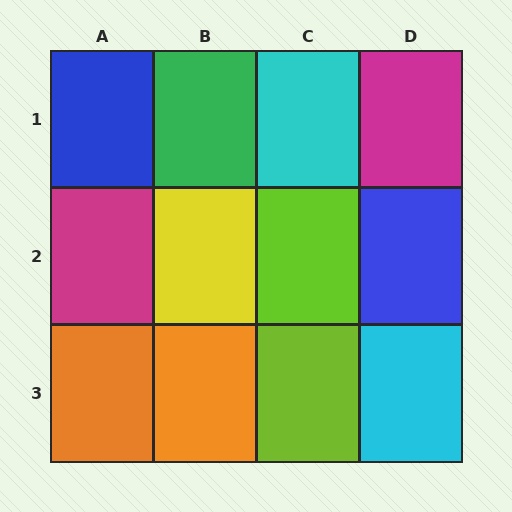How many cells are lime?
2 cells are lime.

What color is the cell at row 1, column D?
Magenta.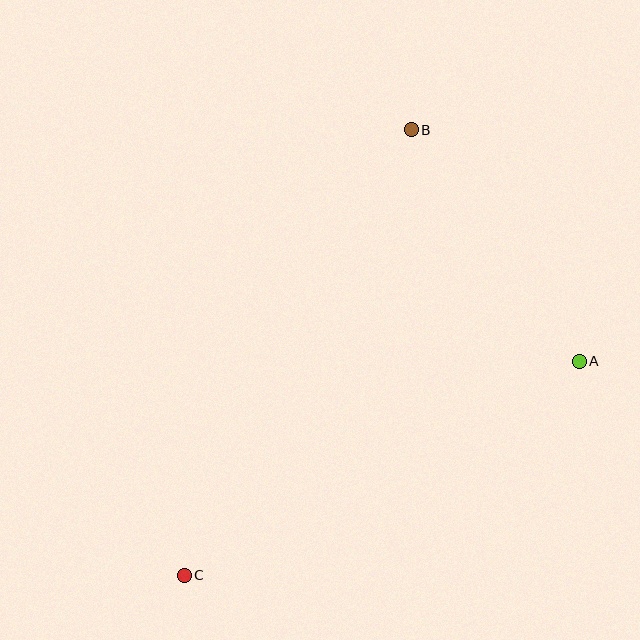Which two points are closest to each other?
Points A and B are closest to each other.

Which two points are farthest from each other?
Points B and C are farthest from each other.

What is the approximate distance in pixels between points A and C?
The distance between A and C is approximately 449 pixels.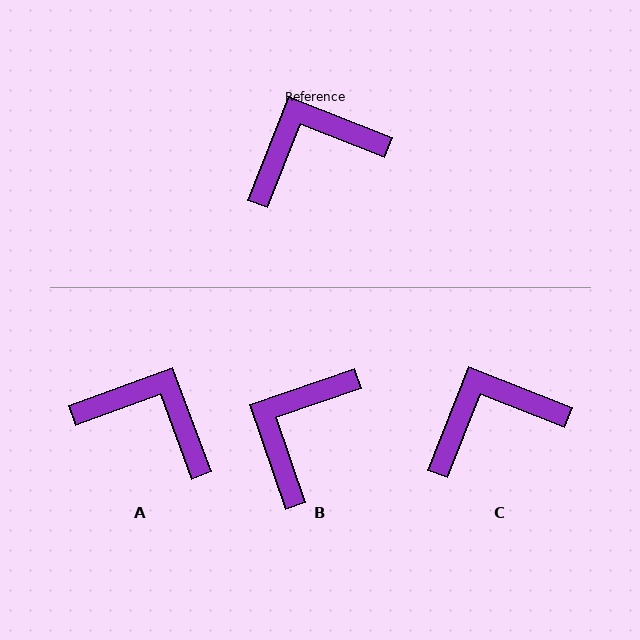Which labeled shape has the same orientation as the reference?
C.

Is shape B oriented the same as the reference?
No, it is off by about 40 degrees.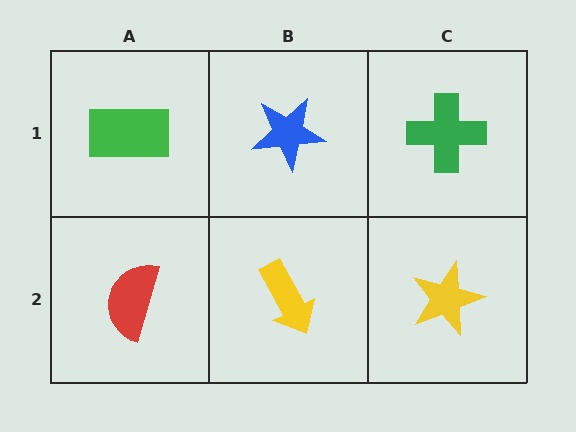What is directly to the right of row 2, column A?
A yellow arrow.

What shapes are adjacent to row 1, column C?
A yellow star (row 2, column C), a blue star (row 1, column B).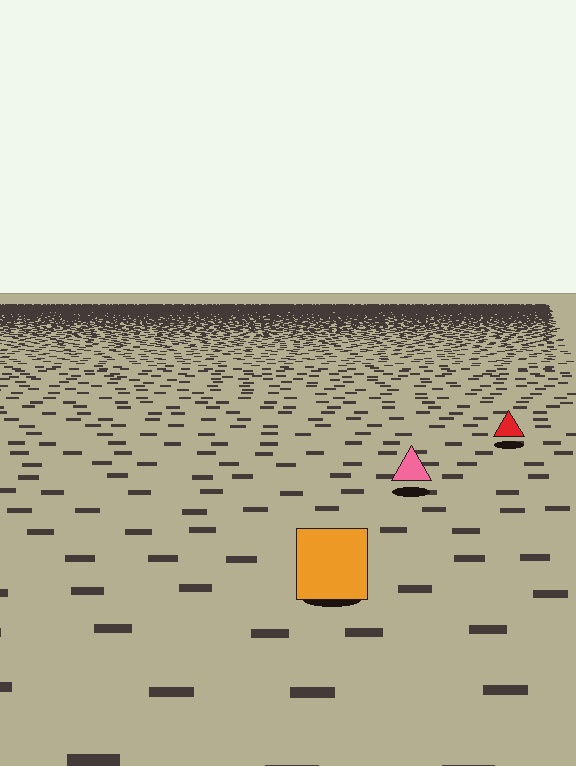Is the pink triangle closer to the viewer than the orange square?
No. The orange square is closer — you can tell from the texture gradient: the ground texture is coarser near it.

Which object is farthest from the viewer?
The red triangle is farthest from the viewer. It appears smaller and the ground texture around it is denser.